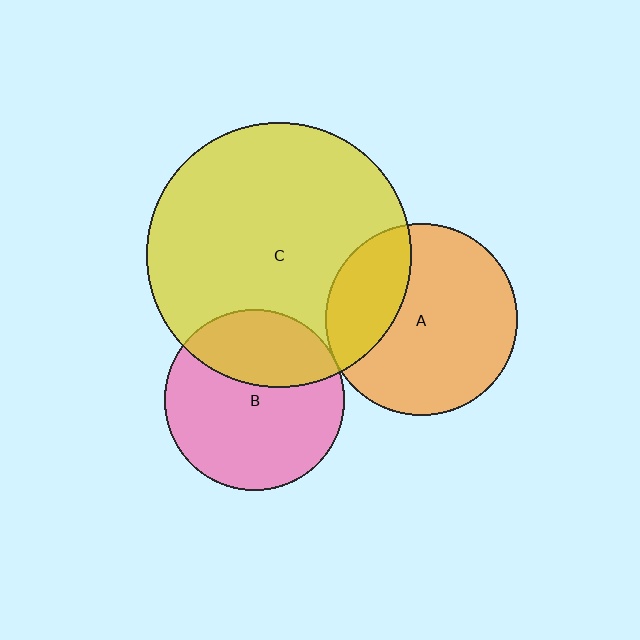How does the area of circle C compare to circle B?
Approximately 2.1 times.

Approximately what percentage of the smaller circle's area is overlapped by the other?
Approximately 30%.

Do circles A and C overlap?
Yes.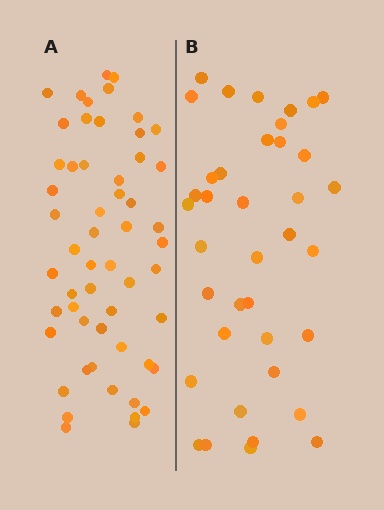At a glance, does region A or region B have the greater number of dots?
Region A (the left region) has more dots.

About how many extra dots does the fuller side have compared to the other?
Region A has approximately 15 more dots than region B.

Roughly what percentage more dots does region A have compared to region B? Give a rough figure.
About 45% more.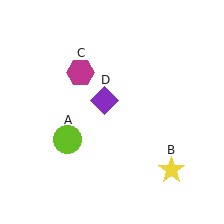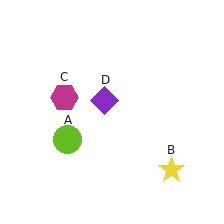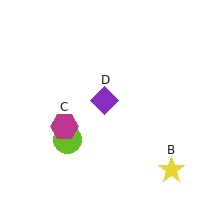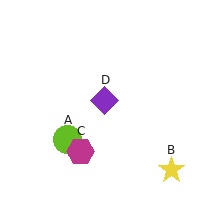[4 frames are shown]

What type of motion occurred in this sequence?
The magenta hexagon (object C) rotated counterclockwise around the center of the scene.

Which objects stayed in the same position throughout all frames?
Lime circle (object A) and yellow star (object B) and purple diamond (object D) remained stationary.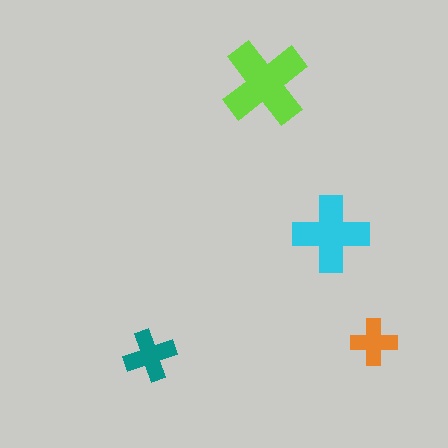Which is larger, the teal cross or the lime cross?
The lime one.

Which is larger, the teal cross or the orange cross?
The teal one.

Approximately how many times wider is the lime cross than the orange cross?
About 2 times wider.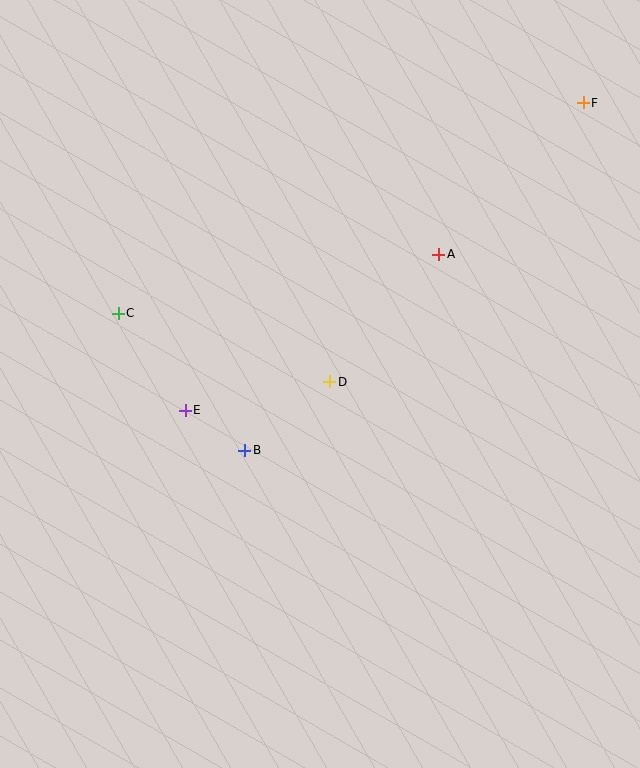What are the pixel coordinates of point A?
Point A is at (439, 254).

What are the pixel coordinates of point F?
Point F is at (583, 103).